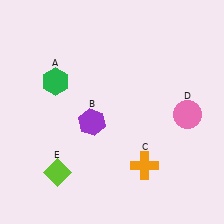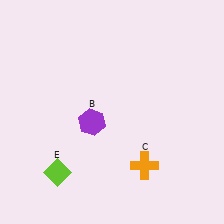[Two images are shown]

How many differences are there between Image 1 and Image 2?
There are 2 differences between the two images.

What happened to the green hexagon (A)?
The green hexagon (A) was removed in Image 2. It was in the top-left area of Image 1.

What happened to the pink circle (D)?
The pink circle (D) was removed in Image 2. It was in the bottom-right area of Image 1.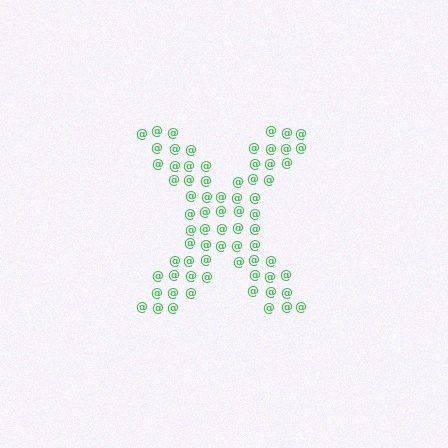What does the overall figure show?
The overall figure shows the letter X.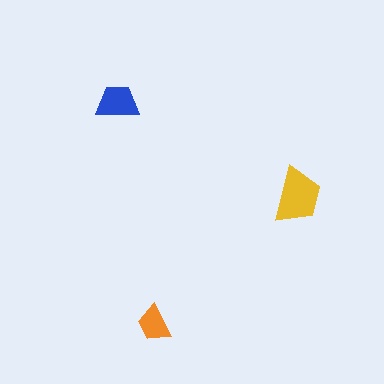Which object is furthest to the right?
The yellow trapezoid is rightmost.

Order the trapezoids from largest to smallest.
the yellow one, the blue one, the orange one.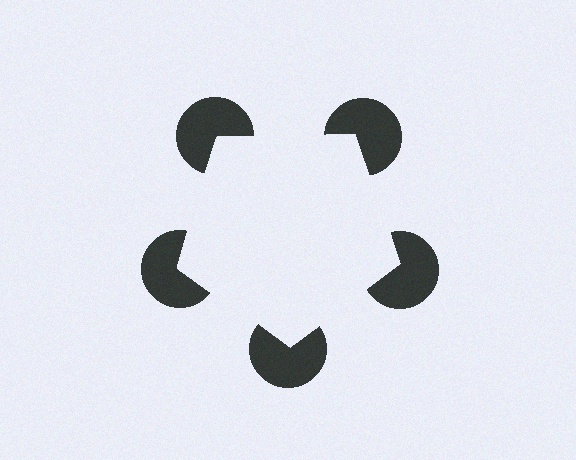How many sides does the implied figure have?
5 sides.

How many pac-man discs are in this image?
There are 5 — one at each vertex of the illusory pentagon.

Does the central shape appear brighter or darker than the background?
It typically appears slightly brighter than the background, even though no actual brightness change is drawn.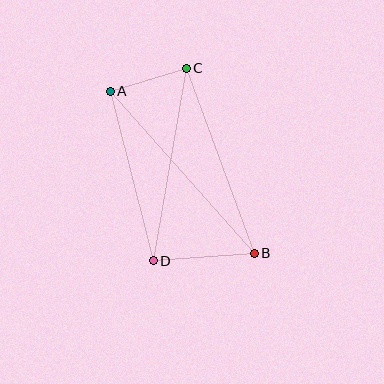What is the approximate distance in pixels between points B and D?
The distance between B and D is approximately 101 pixels.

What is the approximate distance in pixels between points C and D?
The distance between C and D is approximately 195 pixels.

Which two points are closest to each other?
Points A and C are closest to each other.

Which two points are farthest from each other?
Points A and B are farthest from each other.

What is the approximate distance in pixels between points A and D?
The distance between A and D is approximately 175 pixels.